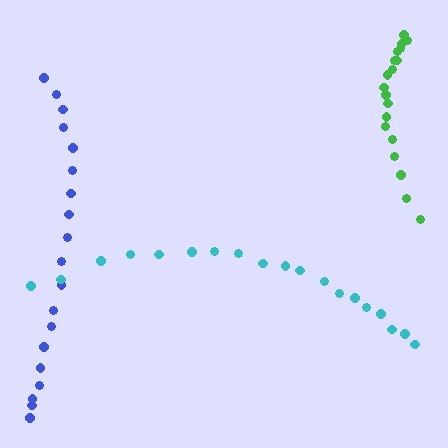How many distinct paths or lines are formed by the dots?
There are 3 distinct paths.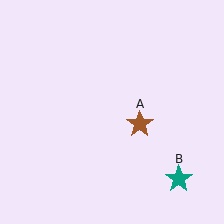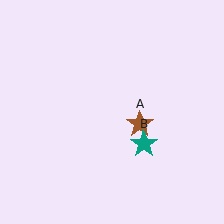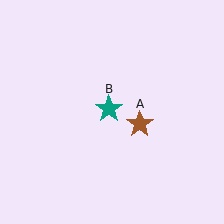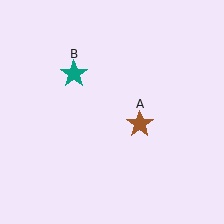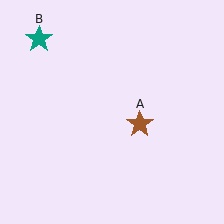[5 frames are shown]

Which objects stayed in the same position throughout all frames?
Brown star (object A) remained stationary.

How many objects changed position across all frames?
1 object changed position: teal star (object B).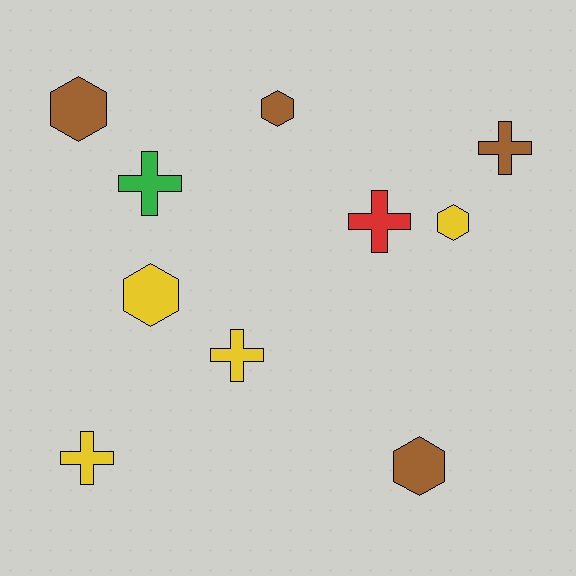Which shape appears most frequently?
Hexagon, with 5 objects.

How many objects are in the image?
There are 10 objects.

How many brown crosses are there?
There is 1 brown cross.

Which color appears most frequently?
Brown, with 4 objects.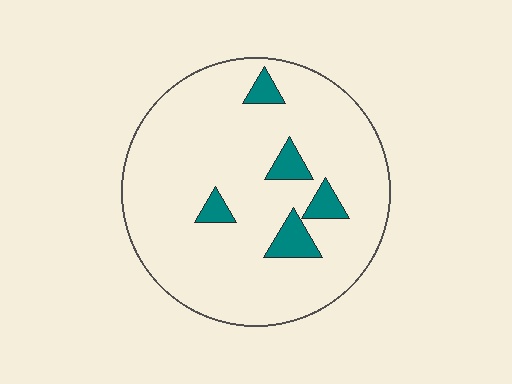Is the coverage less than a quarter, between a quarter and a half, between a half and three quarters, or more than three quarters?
Less than a quarter.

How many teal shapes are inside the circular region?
5.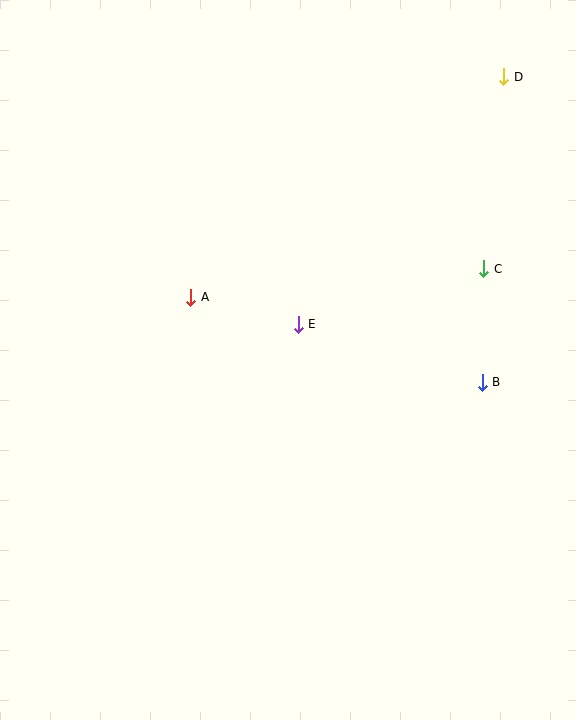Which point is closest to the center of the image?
Point E at (298, 324) is closest to the center.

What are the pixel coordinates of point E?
Point E is at (298, 324).